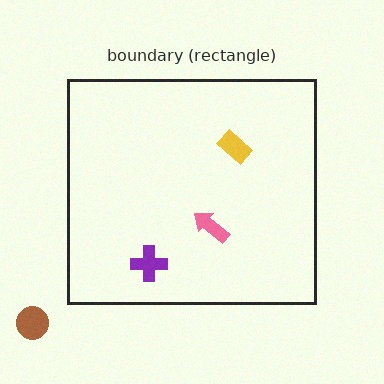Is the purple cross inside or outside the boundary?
Inside.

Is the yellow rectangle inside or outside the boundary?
Inside.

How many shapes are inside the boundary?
3 inside, 1 outside.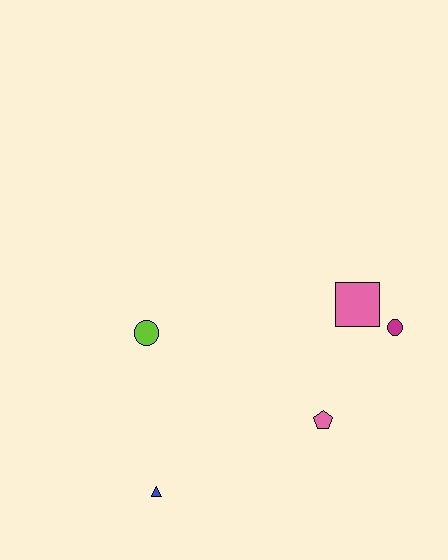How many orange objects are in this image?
There are no orange objects.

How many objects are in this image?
There are 5 objects.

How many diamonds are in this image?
There are no diamonds.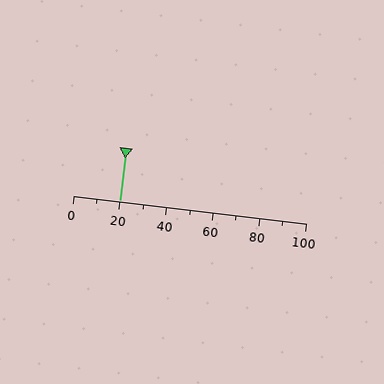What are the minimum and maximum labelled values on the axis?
The axis runs from 0 to 100.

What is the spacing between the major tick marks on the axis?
The major ticks are spaced 20 apart.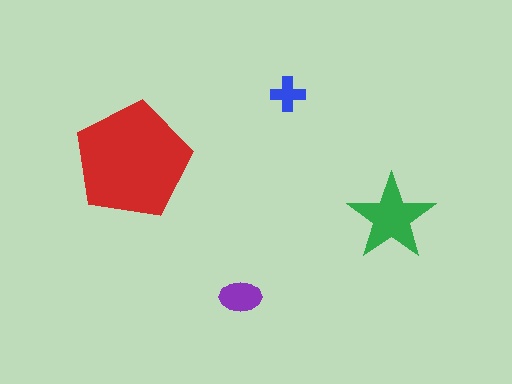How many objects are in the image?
There are 4 objects in the image.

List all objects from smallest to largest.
The blue cross, the purple ellipse, the green star, the red pentagon.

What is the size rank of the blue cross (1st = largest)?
4th.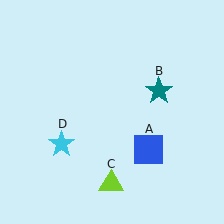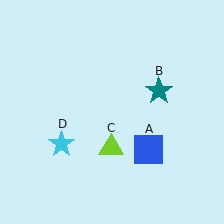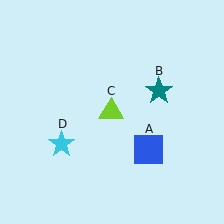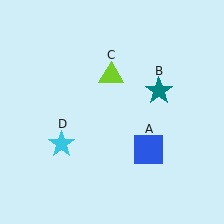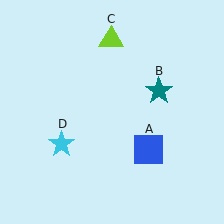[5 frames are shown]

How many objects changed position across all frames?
1 object changed position: lime triangle (object C).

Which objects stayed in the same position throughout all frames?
Blue square (object A) and teal star (object B) and cyan star (object D) remained stationary.